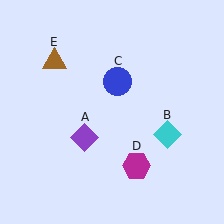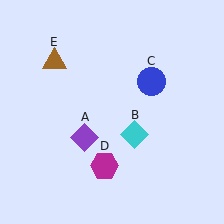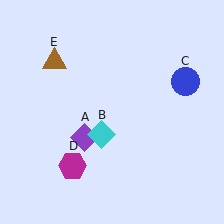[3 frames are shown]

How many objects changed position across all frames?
3 objects changed position: cyan diamond (object B), blue circle (object C), magenta hexagon (object D).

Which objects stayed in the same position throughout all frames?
Purple diamond (object A) and brown triangle (object E) remained stationary.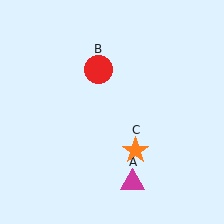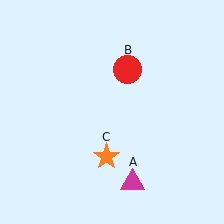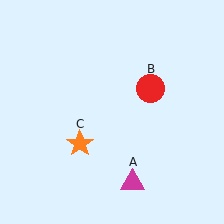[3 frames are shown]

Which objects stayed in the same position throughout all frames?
Magenta triangle (object A) remained stationary.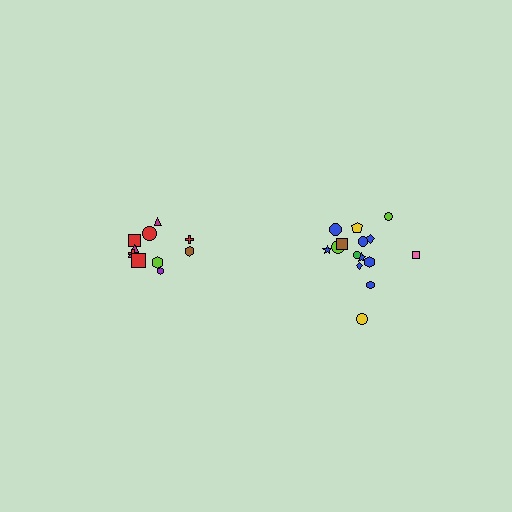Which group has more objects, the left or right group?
The right group.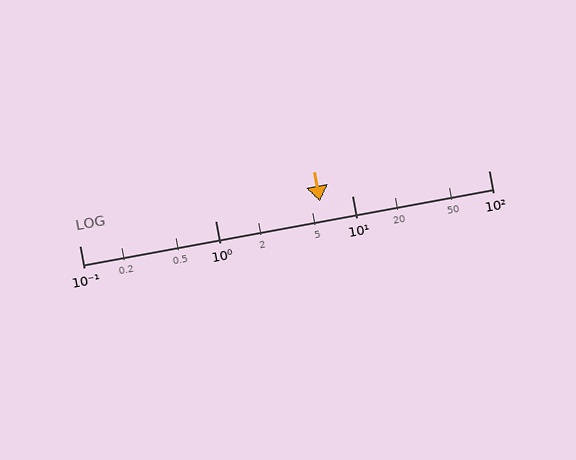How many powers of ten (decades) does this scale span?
The scale spans 3 decades, from 0.1 to 100.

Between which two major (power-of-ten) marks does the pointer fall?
The pointer is between 1 and 10.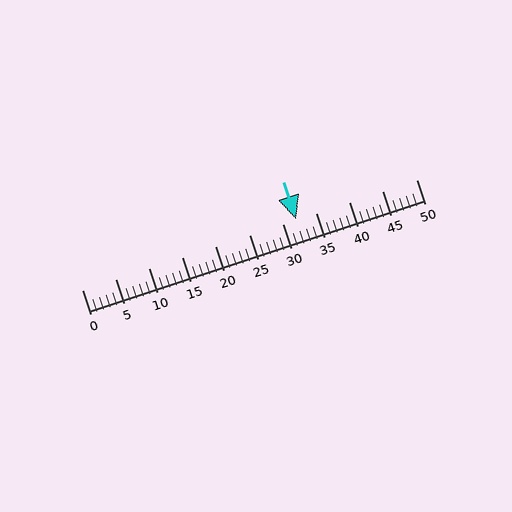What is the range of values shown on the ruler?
The ruler shows values from 0 to 50.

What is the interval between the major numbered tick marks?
The major tick marks are spaced 5 units apart.